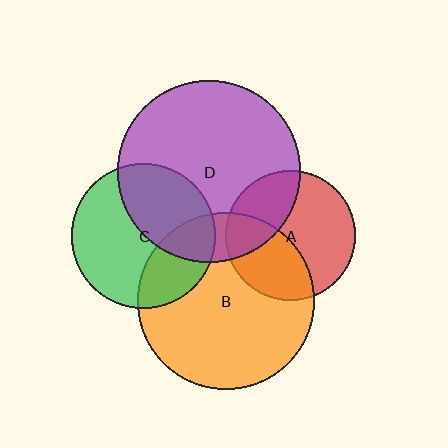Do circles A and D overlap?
Yes.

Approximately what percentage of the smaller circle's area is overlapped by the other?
Approximately 30%.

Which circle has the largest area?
Circle D (purple).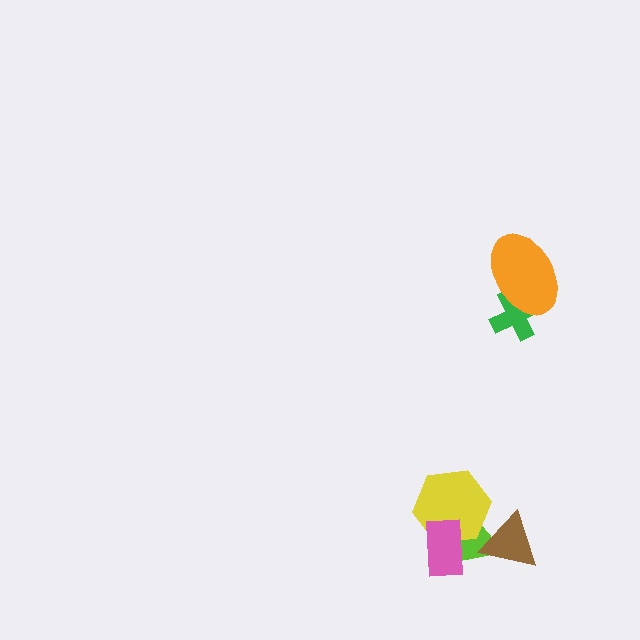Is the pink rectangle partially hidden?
No, no other shape covers it.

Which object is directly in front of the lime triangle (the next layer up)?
The brown triangle is directly in front of the lime triangle.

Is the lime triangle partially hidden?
Yes, it is partially covered by another shape.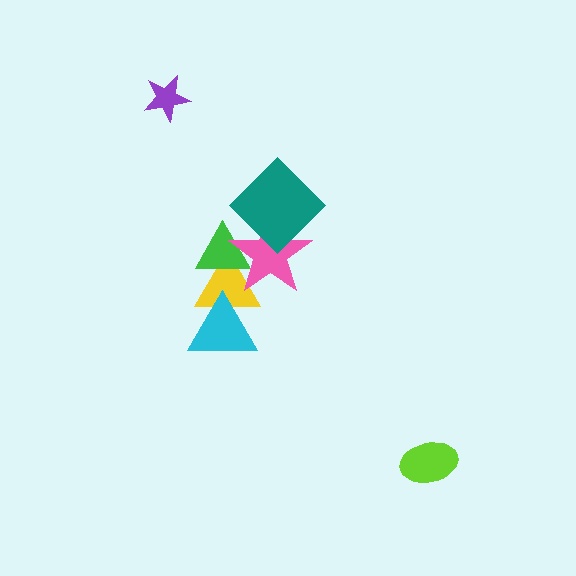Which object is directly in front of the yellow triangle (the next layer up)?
The green triangle is directly in front of the yellow triangle.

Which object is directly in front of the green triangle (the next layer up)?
The pink star is directly in front of the green triangle.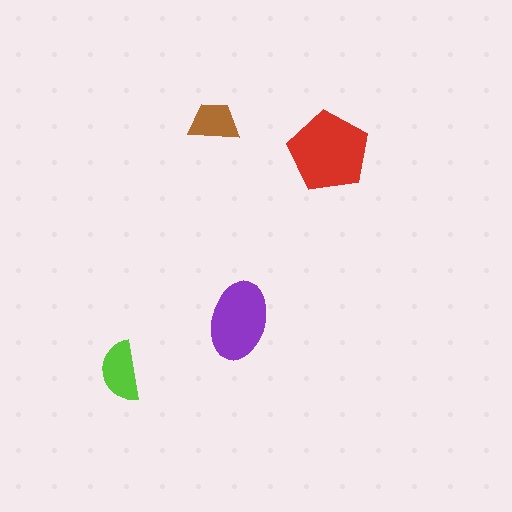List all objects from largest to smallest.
The red pentagon, the purple ellipse, the lime semicircle, the brown trapezoid.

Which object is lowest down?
The lime semicircle is bottommost.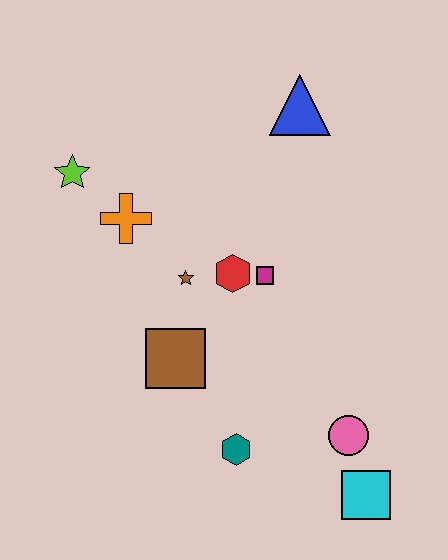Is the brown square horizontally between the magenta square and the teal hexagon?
No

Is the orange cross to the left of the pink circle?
Yes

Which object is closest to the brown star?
The red hexagon is closest to the brown star.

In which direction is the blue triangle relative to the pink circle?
The blue triangle is above the pink circle.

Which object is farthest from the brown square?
The blue triangle is farthest from the brown square.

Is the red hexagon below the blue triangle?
Yes